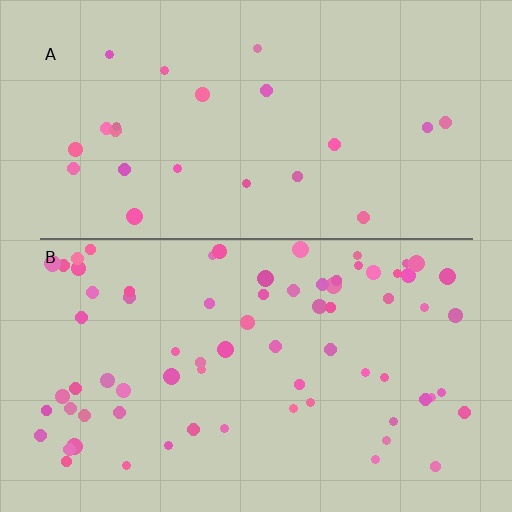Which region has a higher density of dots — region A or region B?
B (the bottom).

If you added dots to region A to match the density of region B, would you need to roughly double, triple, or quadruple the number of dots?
Approximately triple.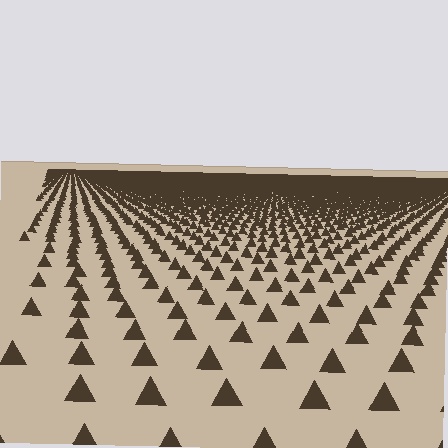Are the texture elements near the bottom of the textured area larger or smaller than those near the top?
Larger. Near the bottom, elements are closer to the viewer and appear at a bigger on-screen size.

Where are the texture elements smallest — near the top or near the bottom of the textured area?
Near the top.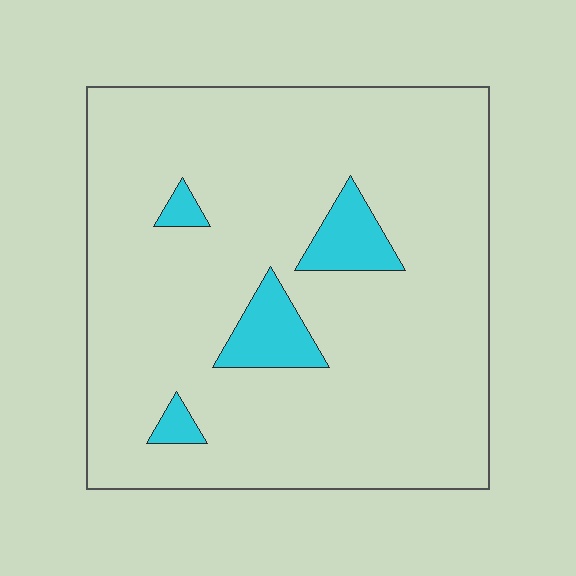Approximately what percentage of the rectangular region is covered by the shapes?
Approximately 10%.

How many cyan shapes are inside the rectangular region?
4.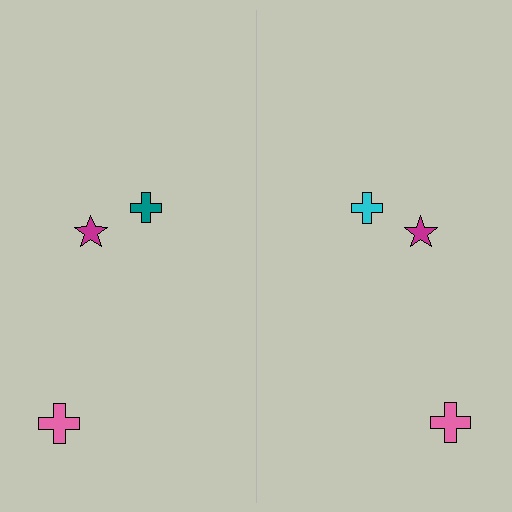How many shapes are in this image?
There are 6 shapes in this image.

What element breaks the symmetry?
The cyan cross on the right side breaks the symmetry — its mirror counterpart is teal.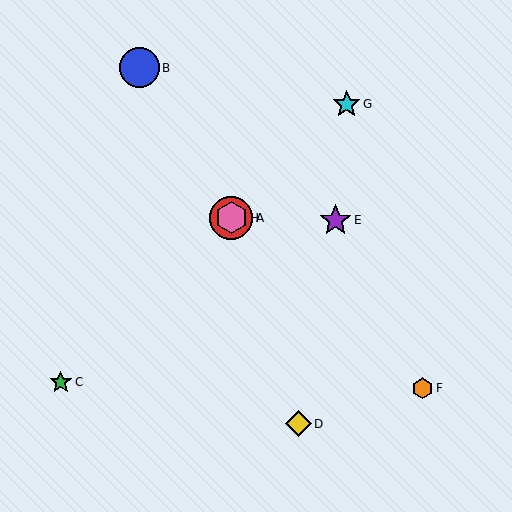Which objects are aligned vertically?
Objects A, H are aligned vertically.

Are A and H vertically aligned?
Yes, both are at x≈231.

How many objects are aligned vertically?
2 objects (A, H) are aligned vertically.